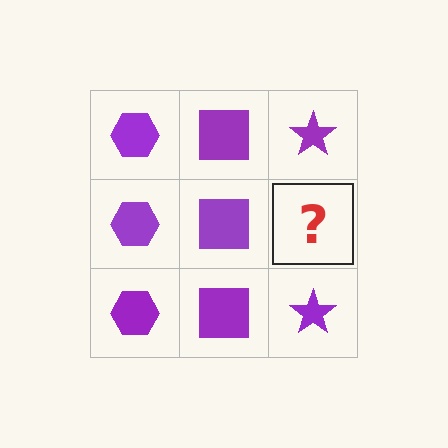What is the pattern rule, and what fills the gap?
The rule is that each column has a consistent shape. The gap should be filled with a purple star.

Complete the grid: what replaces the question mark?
The question mark should be replaced with a purple star.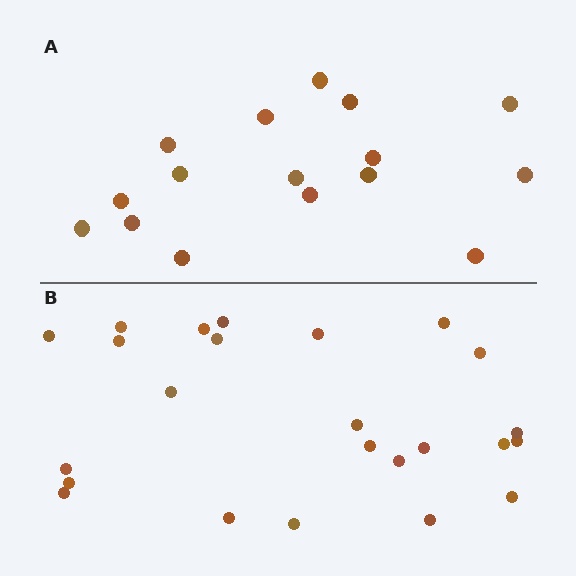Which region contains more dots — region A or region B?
Region B (the bottom region) has more dots.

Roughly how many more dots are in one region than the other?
Region B has roughly 8 or so more dots than region A.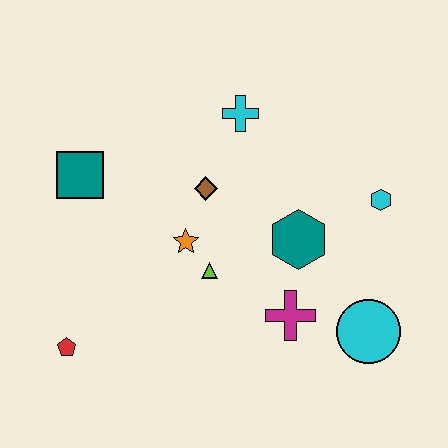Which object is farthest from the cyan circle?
The teal square is farthest from the cyan circle.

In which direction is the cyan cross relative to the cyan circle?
The cyan cross is above the cyan circle.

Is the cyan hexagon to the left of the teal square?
No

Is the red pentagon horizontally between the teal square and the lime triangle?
No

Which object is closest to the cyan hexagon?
The teal hexagon is closest to the cyan hexagon.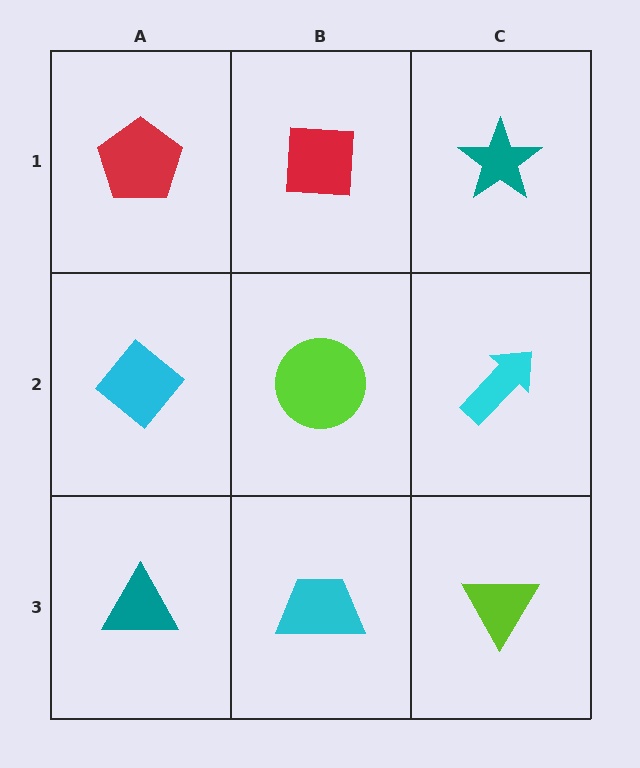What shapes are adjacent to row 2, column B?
A red square (row 1, column B), a cyan trapezoid (row 3, column B), a cyan diamond (row 2, column A), a cyan arrow (row 2, column C).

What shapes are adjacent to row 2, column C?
A teal star (row 1, column C), a lime triangle (row 3, column C), a lime circle (row 2, column B).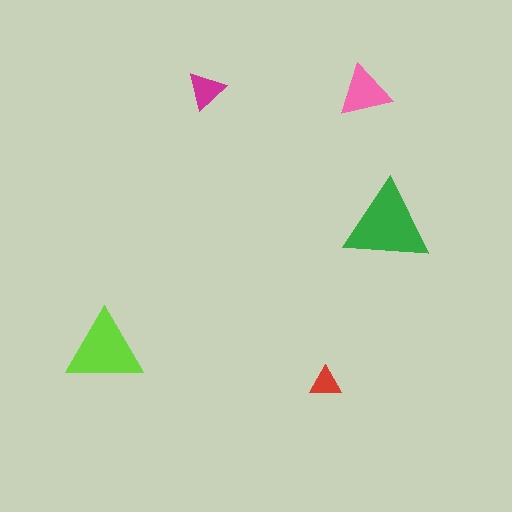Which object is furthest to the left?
The lime triangle is leftmost.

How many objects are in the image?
There are 5 objects in the image.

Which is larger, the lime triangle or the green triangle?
The green one.